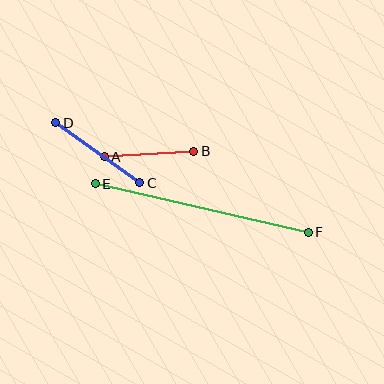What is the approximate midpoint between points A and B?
The midpoint is at approximately (149, 154) pixels.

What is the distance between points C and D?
The distance is approximately 103 pixels.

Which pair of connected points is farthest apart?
Points E and F are farthest apart.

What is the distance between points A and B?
The distance is approximately 90 pixels.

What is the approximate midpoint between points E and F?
The midpoint is at approximately (202, 208) pixels.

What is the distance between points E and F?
The distance is approximately 219 pixels.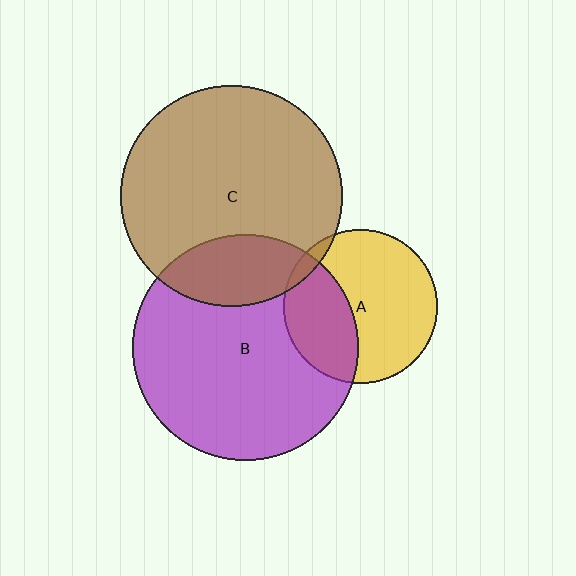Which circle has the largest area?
Circle B (purple).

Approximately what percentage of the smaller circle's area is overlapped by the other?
Approximately 20%.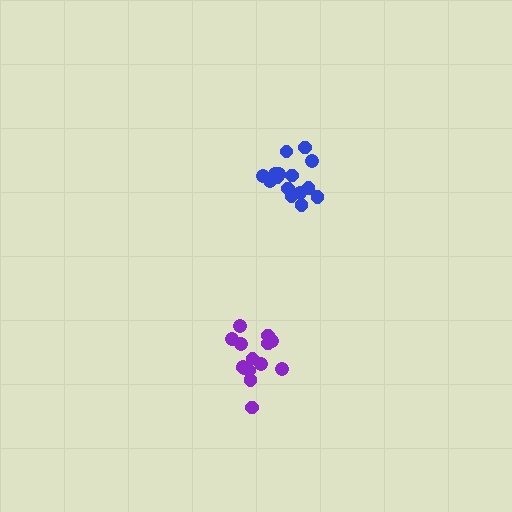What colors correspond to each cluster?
The clusters are colored: purple, blue.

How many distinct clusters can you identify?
There are 2 distinct clusters.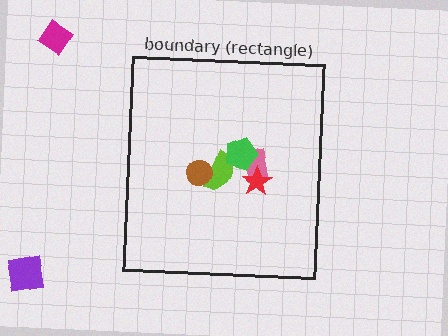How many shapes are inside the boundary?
5 inside, 2 outside.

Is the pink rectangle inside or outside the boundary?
Inside.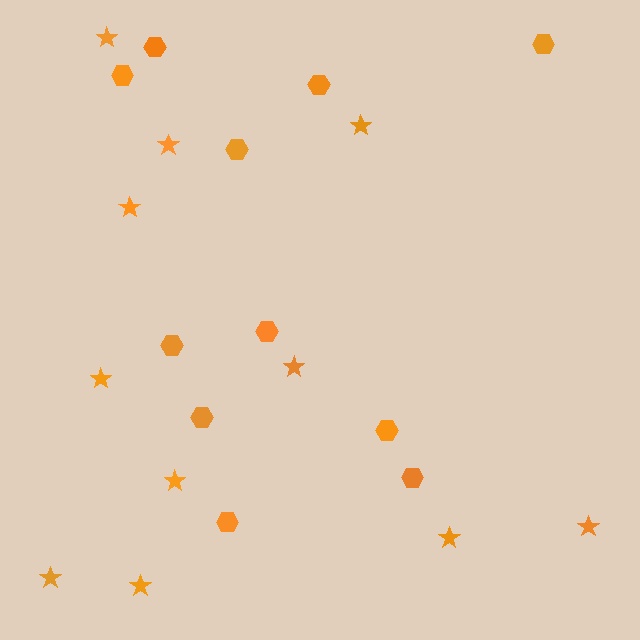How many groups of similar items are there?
There are 2 groups: one group of stars (11) and one group of hexagons (11).